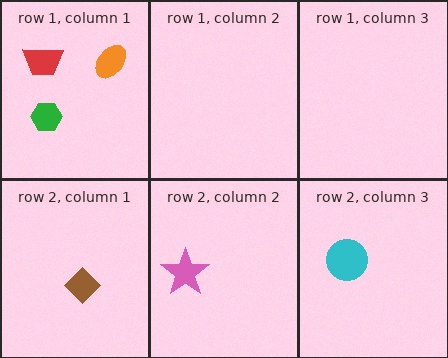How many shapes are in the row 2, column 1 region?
1.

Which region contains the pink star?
The row 2, column 2 region.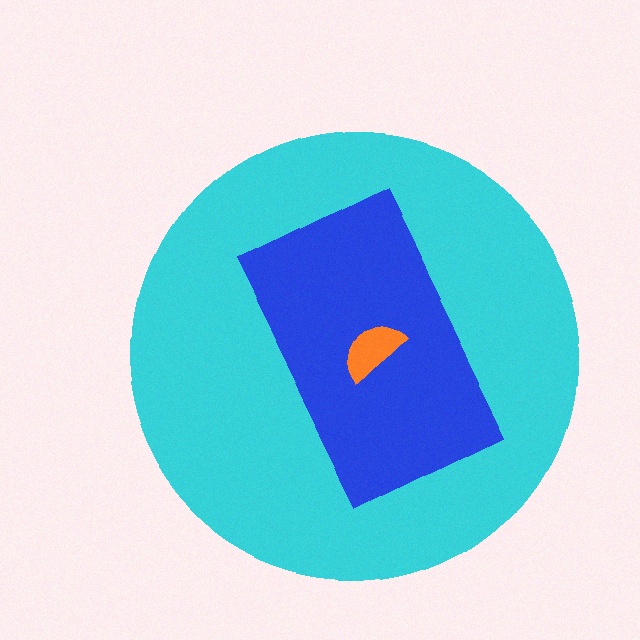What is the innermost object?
The orange semicircle.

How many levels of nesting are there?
3.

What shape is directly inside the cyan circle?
The blue rectangle.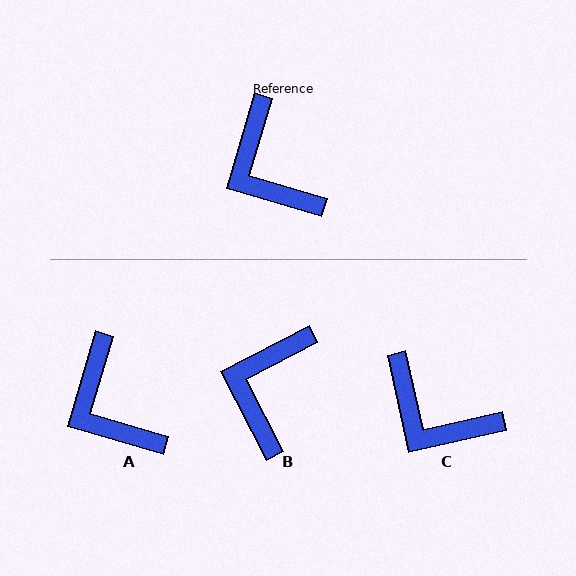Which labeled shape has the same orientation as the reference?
A.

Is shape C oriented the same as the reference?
No, it is off by about 29 degrees.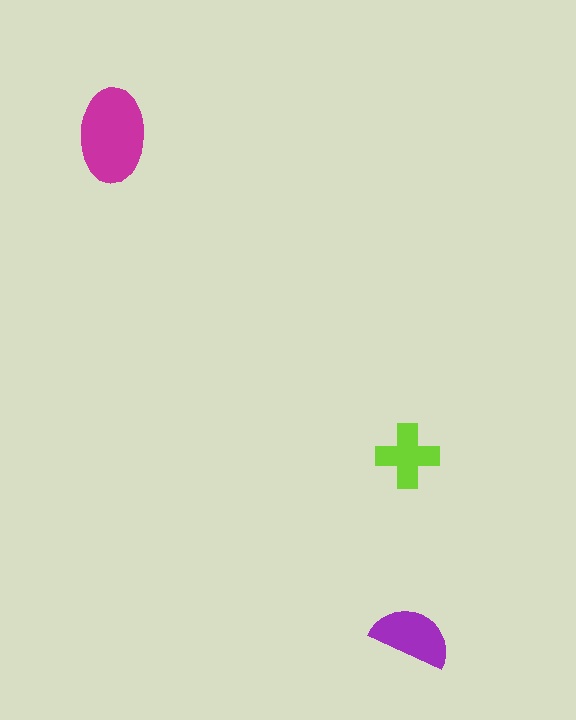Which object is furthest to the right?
The purple semicircle is rightmost.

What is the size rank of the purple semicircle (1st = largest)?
2nd.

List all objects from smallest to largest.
The lime cross, the purple semicircle, the magenta ellipse.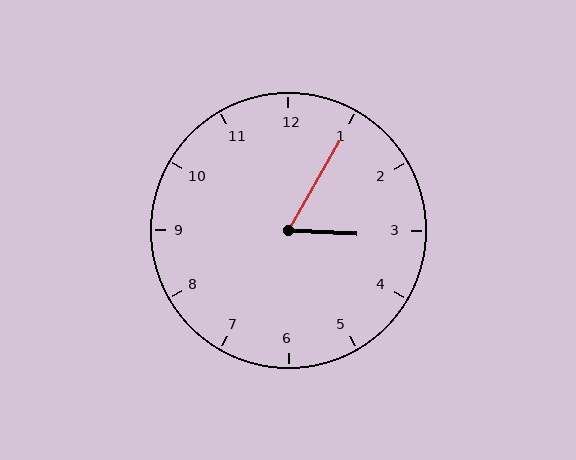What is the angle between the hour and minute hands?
Approximately 62 degrees.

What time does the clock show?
3:05.